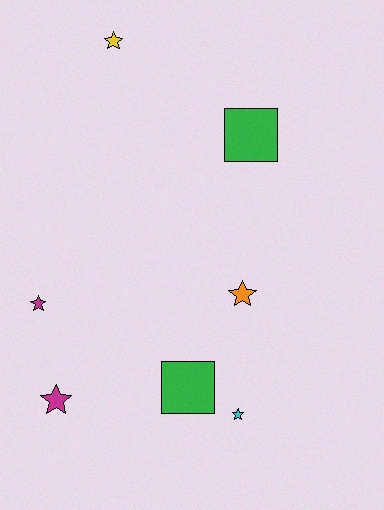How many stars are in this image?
There are 5 stars.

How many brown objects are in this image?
There are no brown objects.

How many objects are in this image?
There are 7 objects.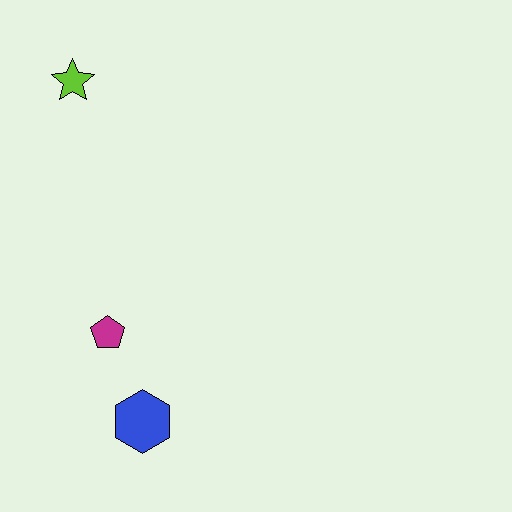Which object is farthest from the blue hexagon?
The lime star is farthest from the blue hexagon.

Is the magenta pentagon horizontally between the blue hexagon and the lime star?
Yes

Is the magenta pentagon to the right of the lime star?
Yes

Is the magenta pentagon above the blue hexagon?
Yes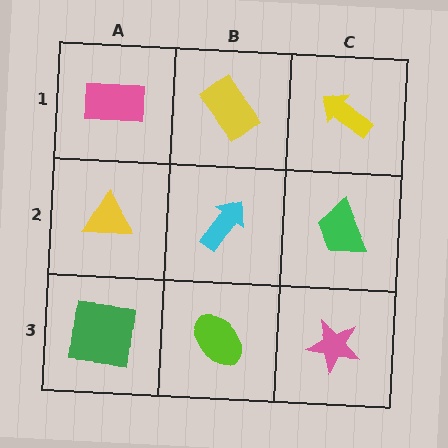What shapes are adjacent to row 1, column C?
A green trapezoid (row 2, column C), a yellow rectangle (row 1, column B).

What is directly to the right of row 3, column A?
A lime ellipse.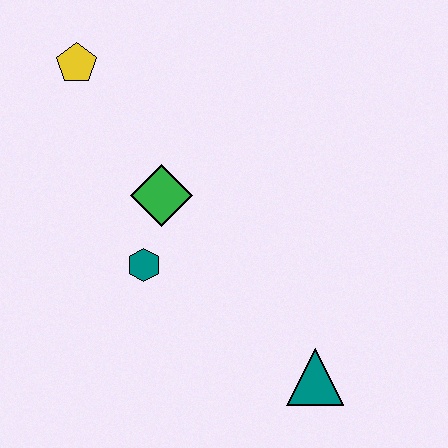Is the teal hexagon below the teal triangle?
No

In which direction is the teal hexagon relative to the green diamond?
The teal hexagon is below the green diamond.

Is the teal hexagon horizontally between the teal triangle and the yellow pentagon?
Yes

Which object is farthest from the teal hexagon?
The yellow pentagon is farthest from the teal hexagon.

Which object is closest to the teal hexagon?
The green diamond is closest to the teal hexagon.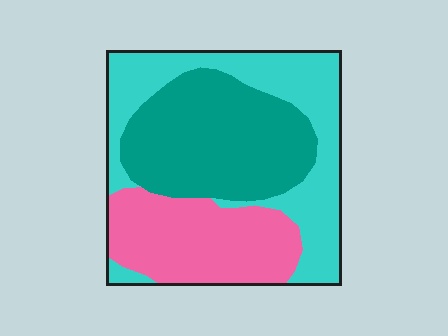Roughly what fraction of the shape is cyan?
Cyan takes up between a third and a half of the shape.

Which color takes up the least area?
Pink, at roughly 30%.